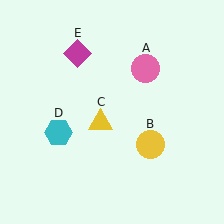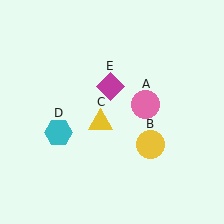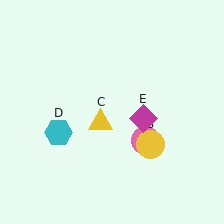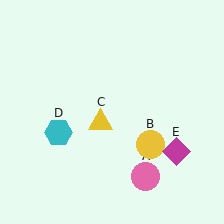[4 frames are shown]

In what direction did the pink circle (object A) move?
The pink circle (object A) moved down.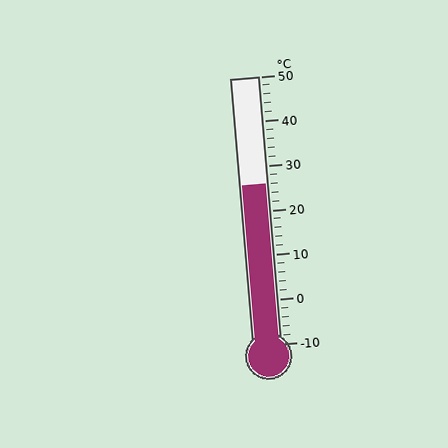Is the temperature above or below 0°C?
The temperature is above 0°C.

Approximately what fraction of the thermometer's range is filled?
The thermometer is filled to approximately 60% of its range.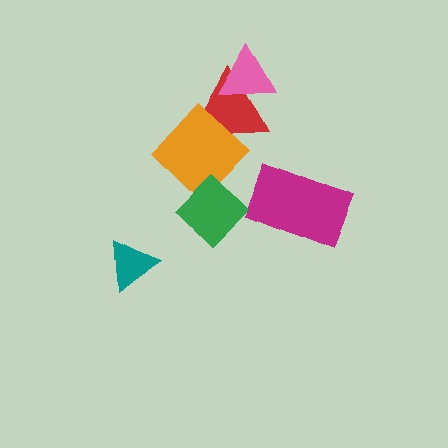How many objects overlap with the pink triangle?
1 object overlaps with the pink triangle.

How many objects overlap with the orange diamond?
2 objects overlap with the orange diamond.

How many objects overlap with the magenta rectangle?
0 objects overlap with the magenta rectangle.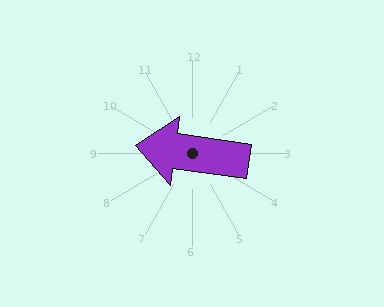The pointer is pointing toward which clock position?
Roughly 9 o'clock.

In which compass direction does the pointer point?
West.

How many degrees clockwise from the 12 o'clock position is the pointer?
Approximately 278 degrees.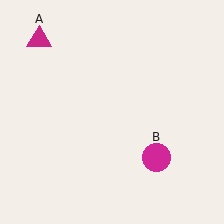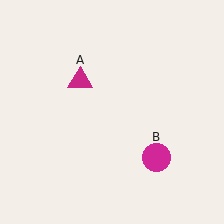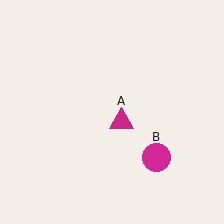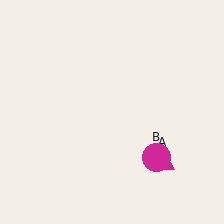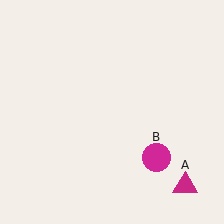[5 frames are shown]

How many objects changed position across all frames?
1 object changed position: magenta triangle (object A).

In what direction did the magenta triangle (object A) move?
The magenta triangle (object A) moved down and to the right.